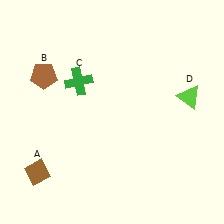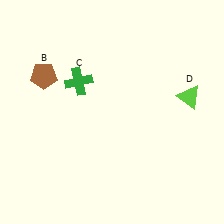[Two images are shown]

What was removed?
The brown diamond (A) was removed in Image 2.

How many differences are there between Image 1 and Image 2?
There is 1 difference between the two images.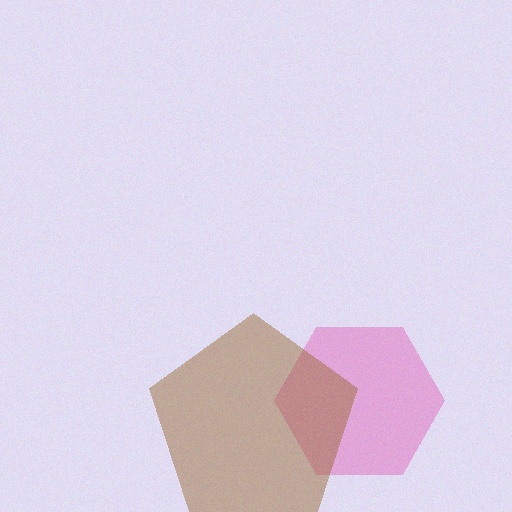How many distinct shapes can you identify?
There are 2 distinct shapes: a pink hexagon, a brown pentagon.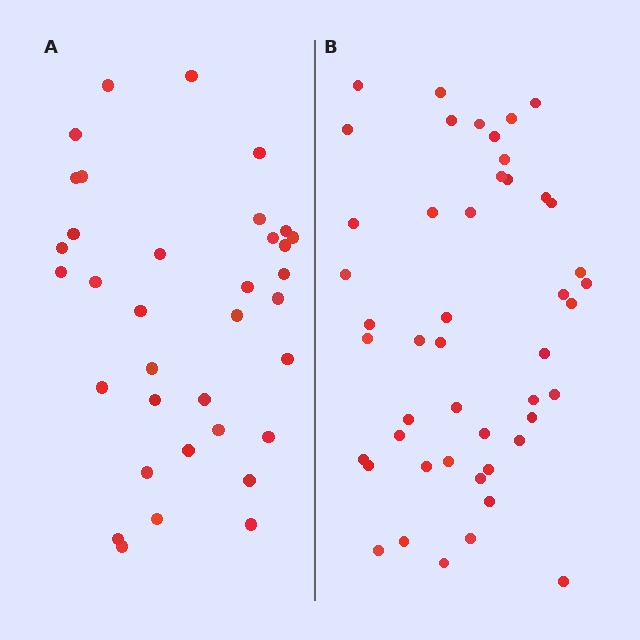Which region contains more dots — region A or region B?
Region B (the right region) has more dots.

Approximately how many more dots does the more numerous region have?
Region B has roughly 12 or so more dots than region A.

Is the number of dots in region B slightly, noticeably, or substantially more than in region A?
Region B has noticeably more, but not dramatically so. The ratio is roughly 1.3 to 1.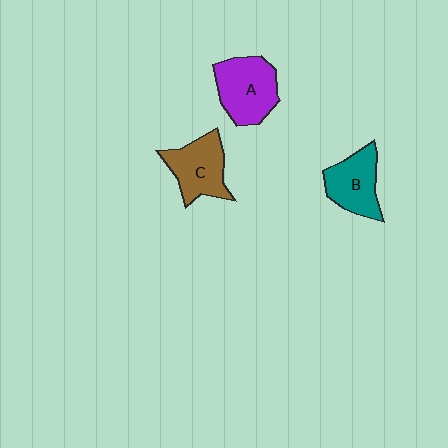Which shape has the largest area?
Shape A (purple).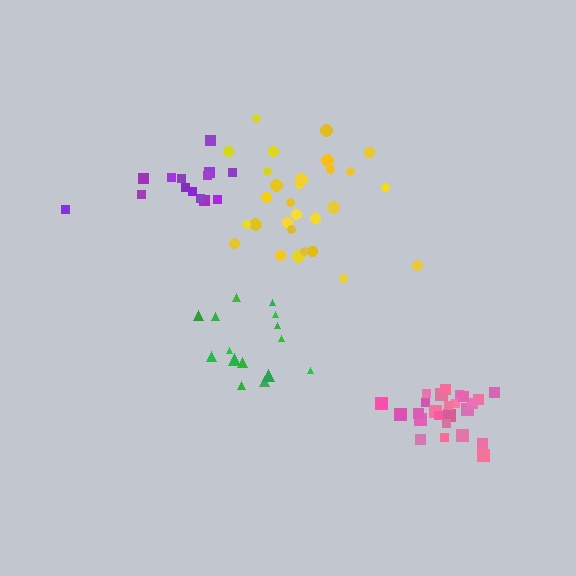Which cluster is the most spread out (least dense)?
Purple.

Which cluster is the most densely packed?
Pink.